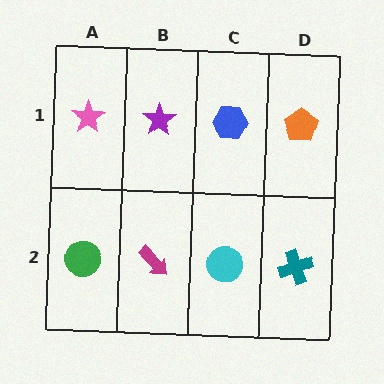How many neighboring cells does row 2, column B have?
3.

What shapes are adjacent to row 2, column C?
A blue hexagon (row 1, column C), a magenta arrow (row 2, column B), a teal cross (row 2, column D).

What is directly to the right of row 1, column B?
A blue hexagon.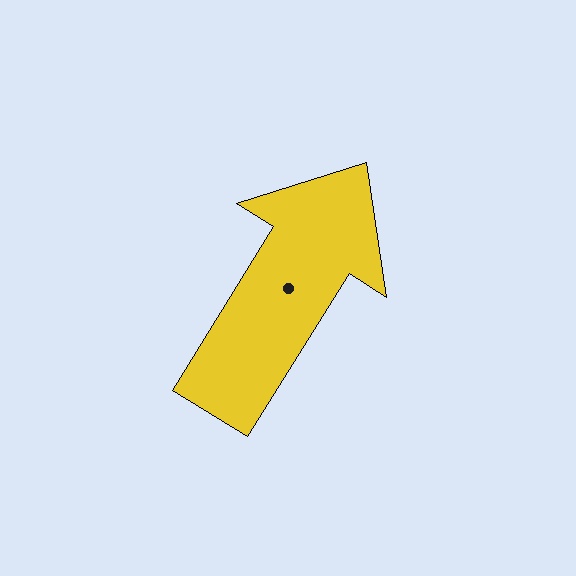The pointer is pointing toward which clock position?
Roughly 1 o'clock.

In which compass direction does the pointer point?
Northeast.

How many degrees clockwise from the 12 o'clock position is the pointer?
Approximately 32 degrees.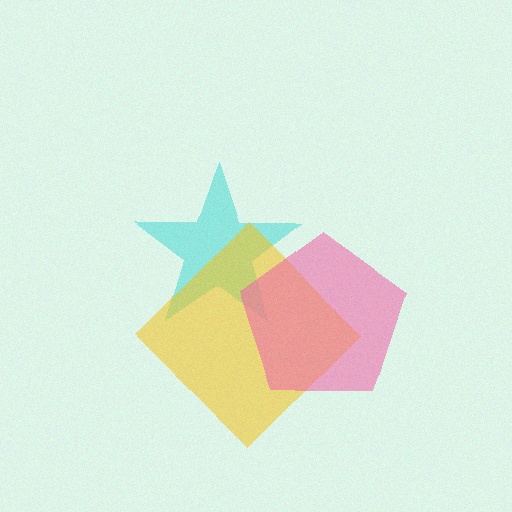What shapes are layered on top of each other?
The layered shapes are: a cyan star, a yellow diamond, a pink pentagon.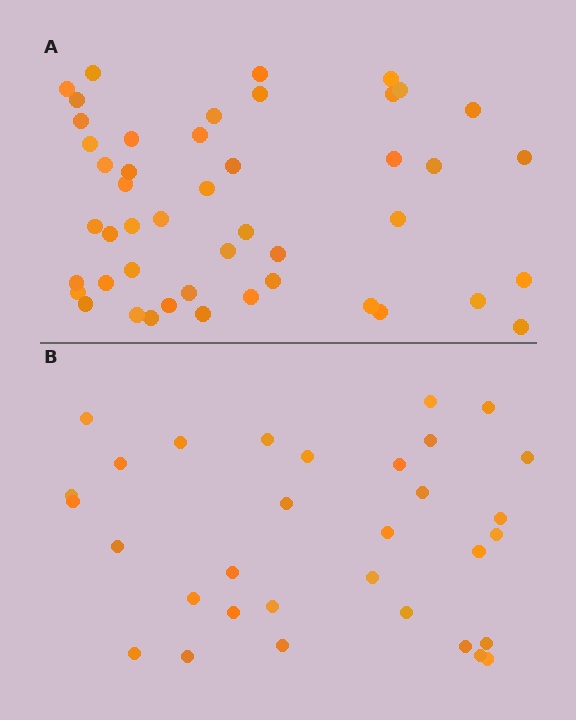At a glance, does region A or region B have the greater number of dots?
Region A (the top region) has more dots.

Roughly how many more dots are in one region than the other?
Region A has approximately 15 more dots than region B.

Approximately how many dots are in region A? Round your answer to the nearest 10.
About 50 dots. (The exact count is 47, which rounds to 50.)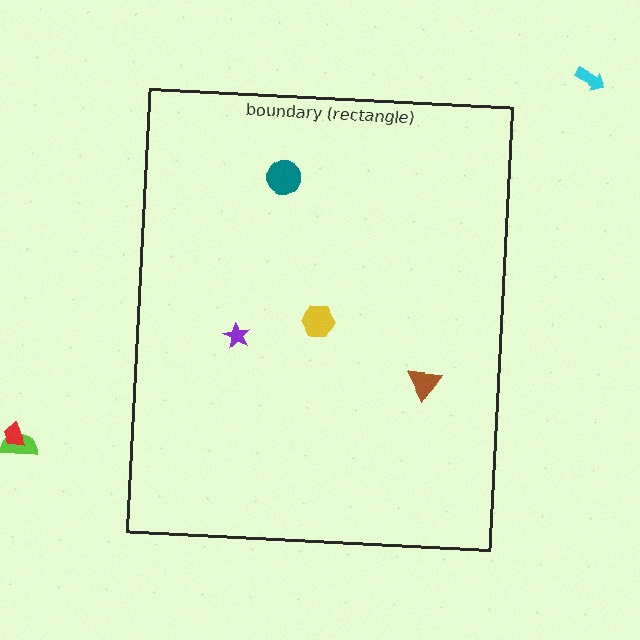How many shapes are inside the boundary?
4 inside, 3 outside.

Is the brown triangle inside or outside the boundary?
Inside.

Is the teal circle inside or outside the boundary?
Inside.